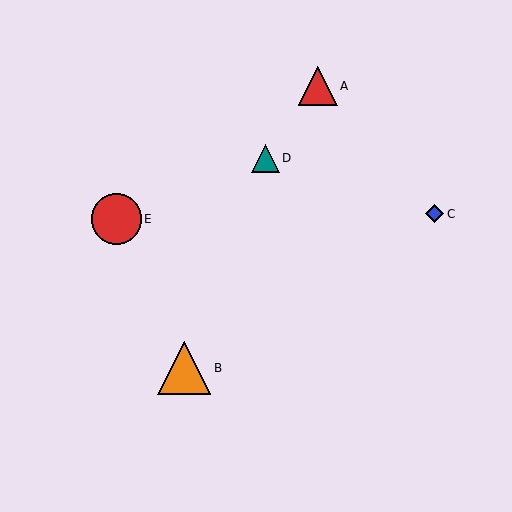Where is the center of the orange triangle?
The center of the orange triangle is at (184, 368).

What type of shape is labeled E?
Shape E is a red circle.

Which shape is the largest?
The orange triangle (labeled B) is the largest.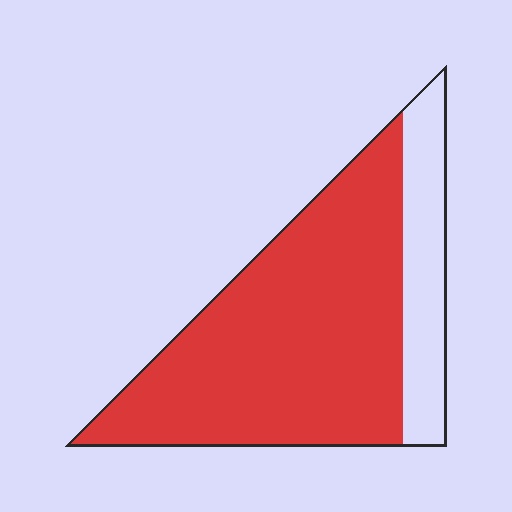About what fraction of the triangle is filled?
About four fifths (4/5).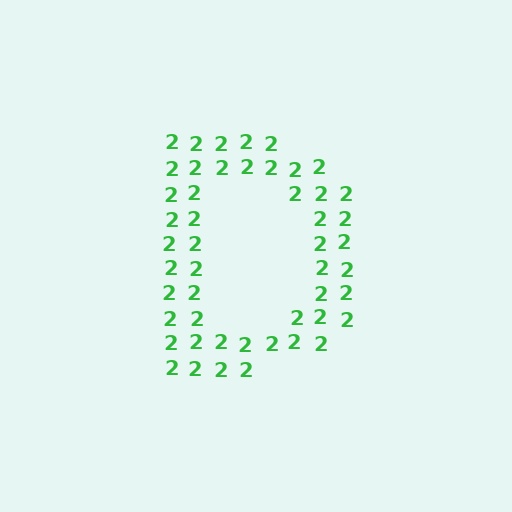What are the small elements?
The small elements are digit 2's.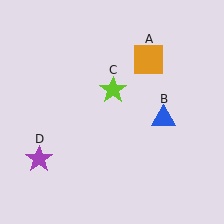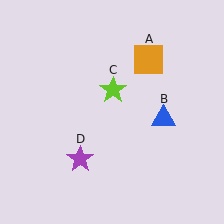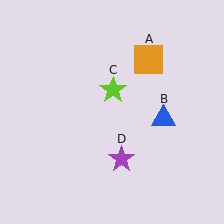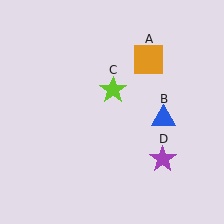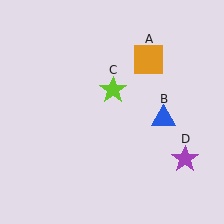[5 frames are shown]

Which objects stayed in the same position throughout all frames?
Orange square (object A) and blue triangle (object B) and lime star (object C) remained stationary.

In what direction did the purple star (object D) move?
The purple star (object D) moved right.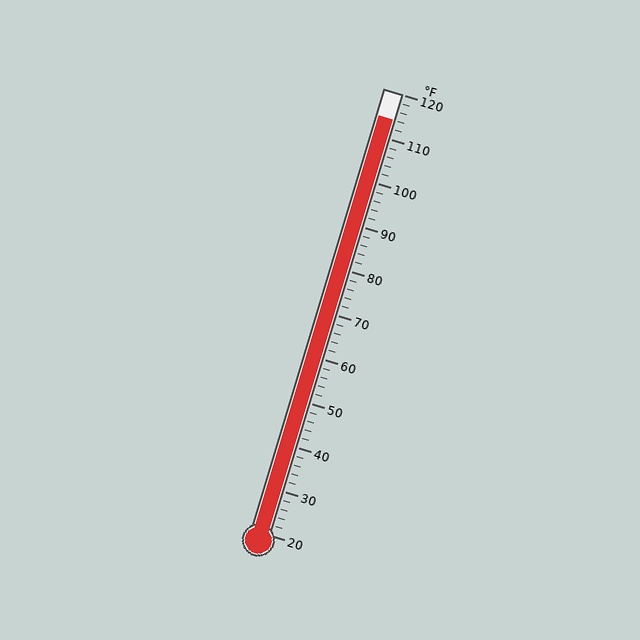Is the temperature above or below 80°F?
The temperature is above 80°F.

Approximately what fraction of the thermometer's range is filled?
The thermometer is filled to approximately 95% of its range.